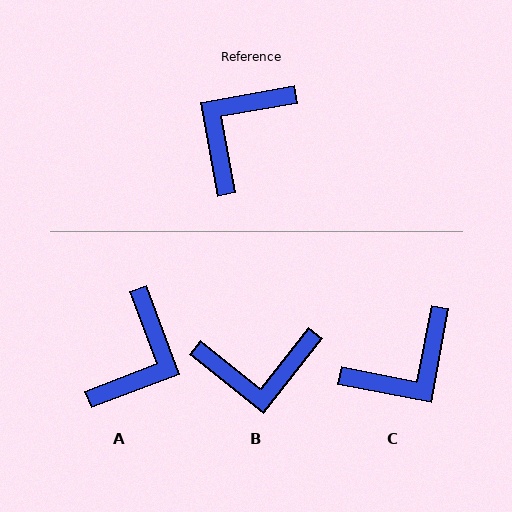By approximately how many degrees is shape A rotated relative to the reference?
Approximately 170 degrees clockwise.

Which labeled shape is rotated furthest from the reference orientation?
A, about 170 degrees away.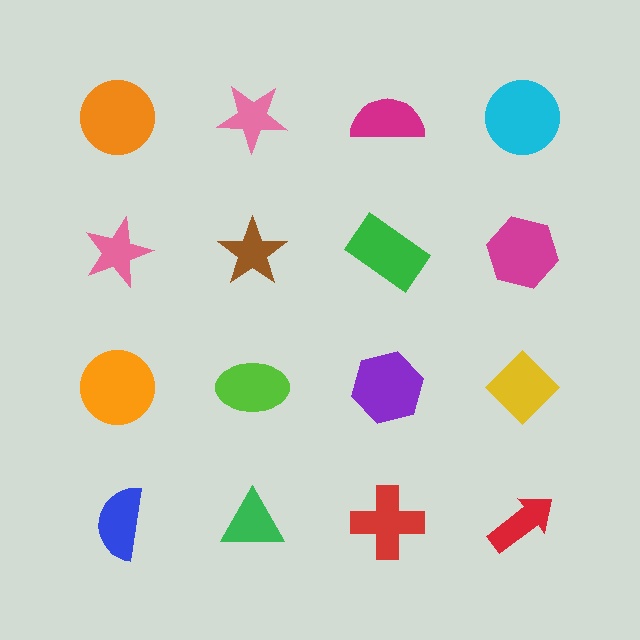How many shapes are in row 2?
4 shapes.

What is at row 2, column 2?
A brown star.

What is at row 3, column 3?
A purple hexagon.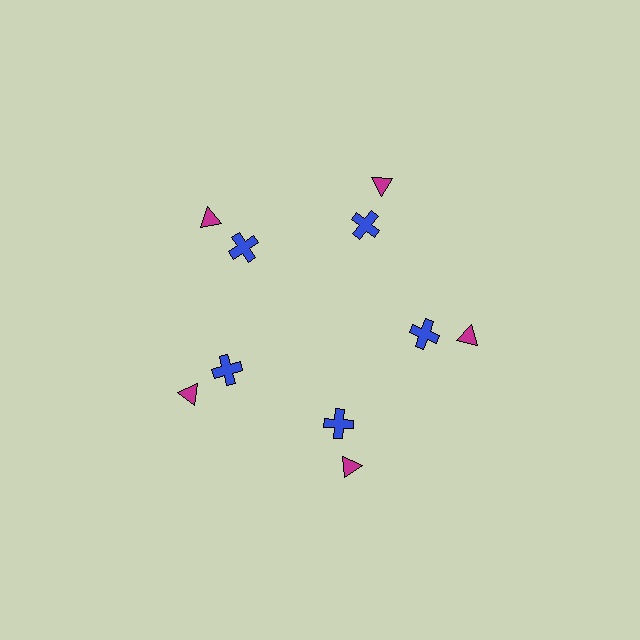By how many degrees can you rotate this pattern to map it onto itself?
The pattern maps onto itself every 72 degrees of rotation.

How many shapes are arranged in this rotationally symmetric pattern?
There are 10 shapes, arranged in 5 groups of 2.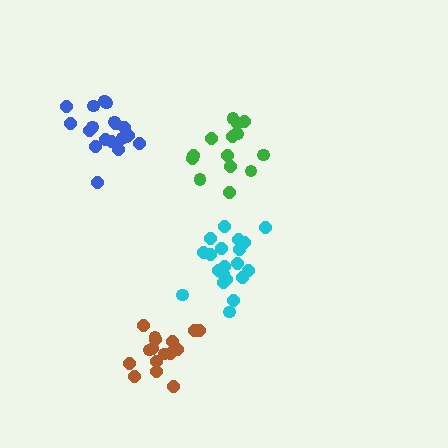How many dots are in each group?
Group 1: 20 dots, Group 2: 16 dots, Group 3: 19 dots, Group 4: 15 dots (70 total).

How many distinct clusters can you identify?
There are 4 distinct clusters.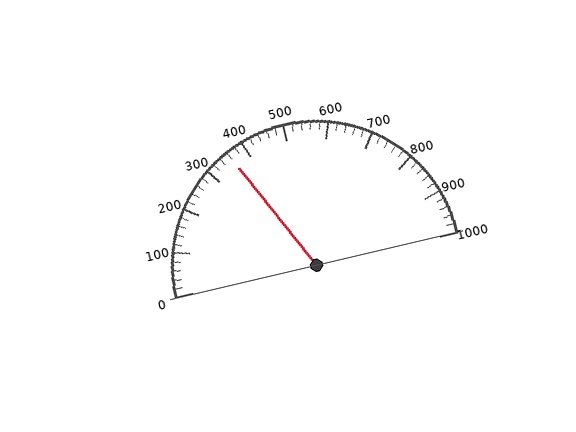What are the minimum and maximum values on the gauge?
The gauge ranges from 0 to 1000.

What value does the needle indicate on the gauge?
The needle indicates approximately 360.